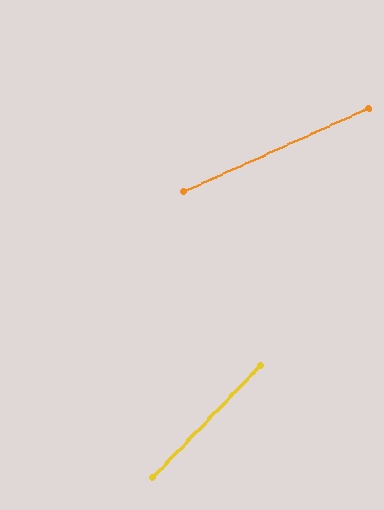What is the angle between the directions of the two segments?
Approximately 21 degrees.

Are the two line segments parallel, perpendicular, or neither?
Neither parallel nor perpendicular — they differ by about 21°.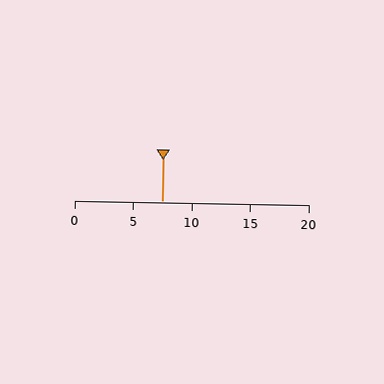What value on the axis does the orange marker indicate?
The marker indicates approximately 7.5.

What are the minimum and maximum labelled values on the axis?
The axis runs from 0 to 20.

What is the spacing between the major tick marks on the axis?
The major ticks are spaced 5 apart.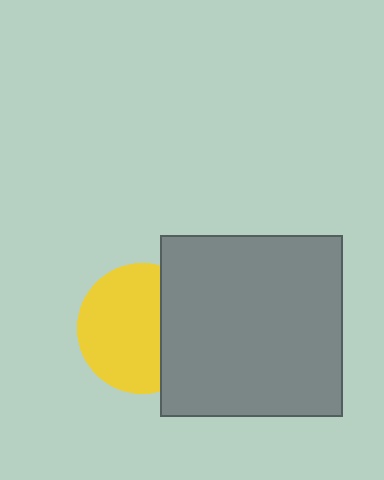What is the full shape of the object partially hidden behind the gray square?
The partially hidden object is a yellow circle.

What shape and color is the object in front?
The object in front is a gray square.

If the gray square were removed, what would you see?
You would see the complete yellow circle.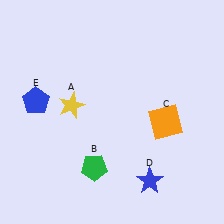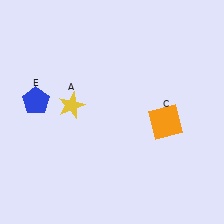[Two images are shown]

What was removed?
The blue star (D), the green pentagon (B) were removed in Image 2.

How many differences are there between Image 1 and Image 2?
There are 2 differences between the two images.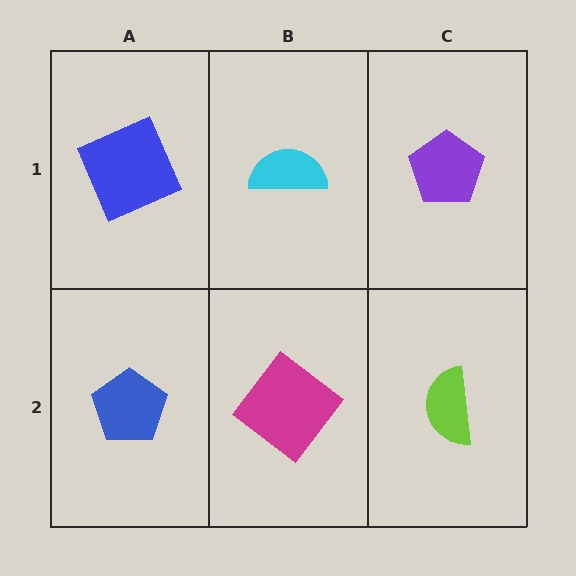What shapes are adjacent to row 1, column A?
A blue pentagon (row 2, column A), a cyan semicircle (row 1, column B).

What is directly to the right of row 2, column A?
A magenta diamond.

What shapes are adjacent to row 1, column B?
A magenta diamond (row 2, column B), a blue square (row 1, column A), a purple pentagon (row 1, column C).